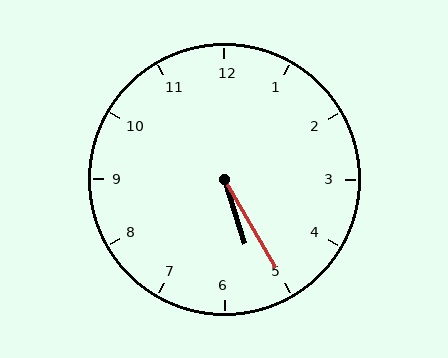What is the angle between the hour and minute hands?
Approximately 12 degrees.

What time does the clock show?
5:25.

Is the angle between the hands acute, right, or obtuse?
It is acute.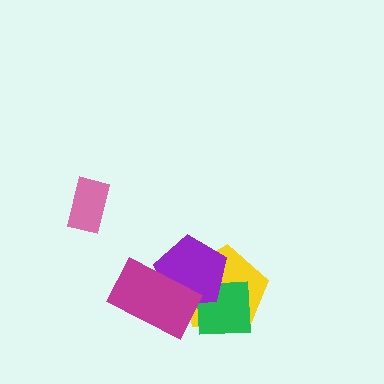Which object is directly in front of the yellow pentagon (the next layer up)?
The green square is directly in front of the yellow pentagon.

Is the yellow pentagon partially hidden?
Yes, it is partially covered by another shape.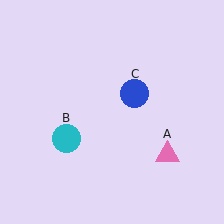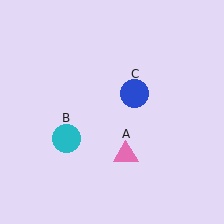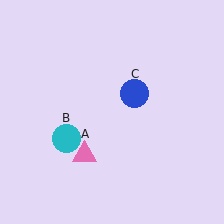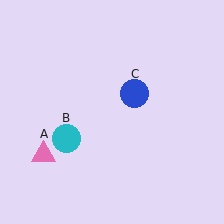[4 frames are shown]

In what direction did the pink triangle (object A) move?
The pink triangle (object A) moved left.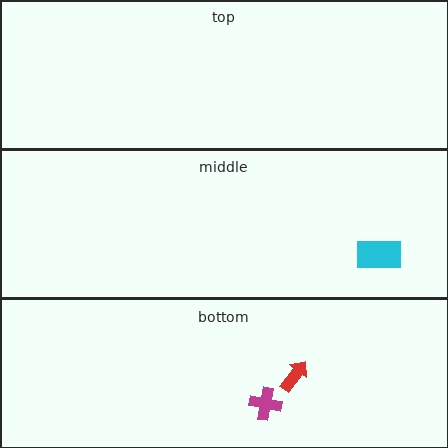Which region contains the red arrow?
The bottom region.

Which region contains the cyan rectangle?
The middle region.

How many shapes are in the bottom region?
2.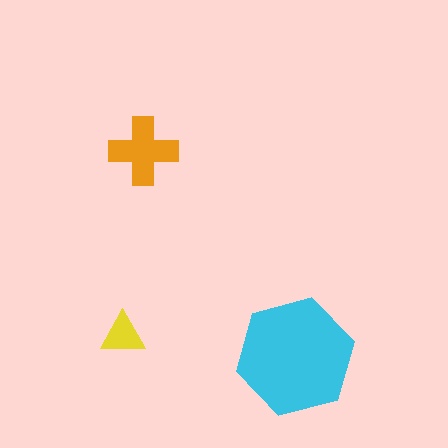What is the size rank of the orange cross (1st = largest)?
2nd.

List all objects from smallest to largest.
The yellow triangle, the orange cross, the cyan hexagon.